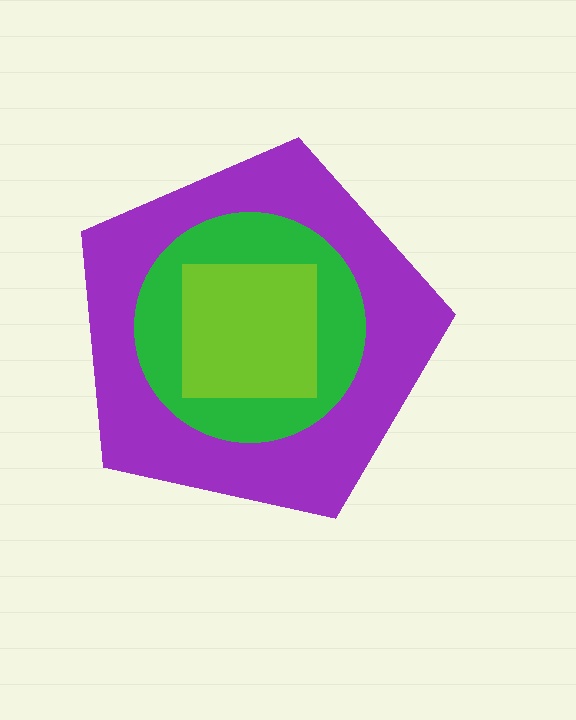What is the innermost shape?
The lime square.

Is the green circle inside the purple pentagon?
Yes.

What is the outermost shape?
The purple pentagon.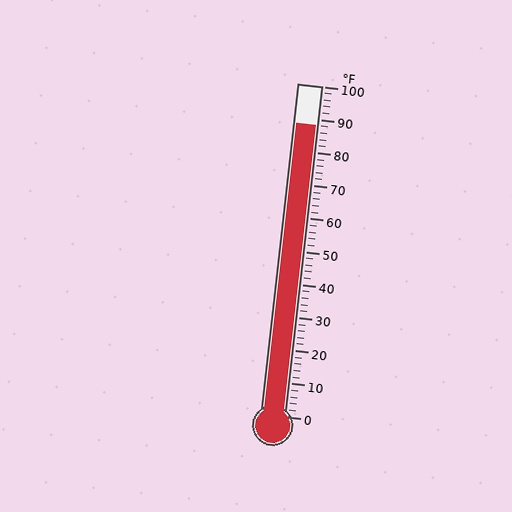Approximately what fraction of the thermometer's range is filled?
The thermometer is filled to approximately 90% of its range.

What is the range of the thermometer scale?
The thermometer scale ranges from 0°F to 100°F.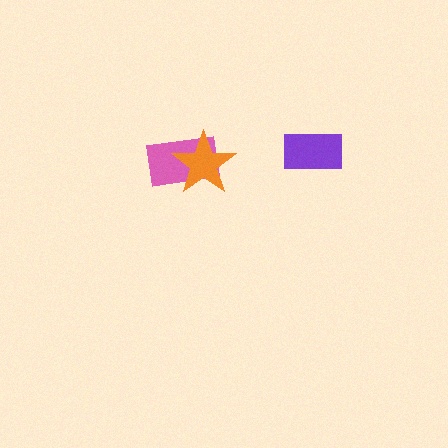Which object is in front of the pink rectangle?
The orange star is in front of the pink rectangle.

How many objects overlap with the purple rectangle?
0 objects overlap with the purple rectangle.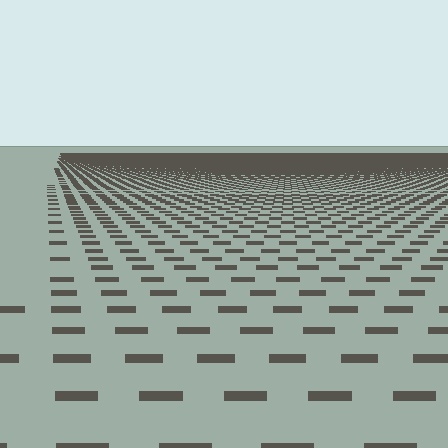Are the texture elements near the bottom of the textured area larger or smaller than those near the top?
Larger. Near the bottom, elements are closer to the viewer and appear at a bigger on-screen size.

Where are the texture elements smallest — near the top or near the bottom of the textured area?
Near the top.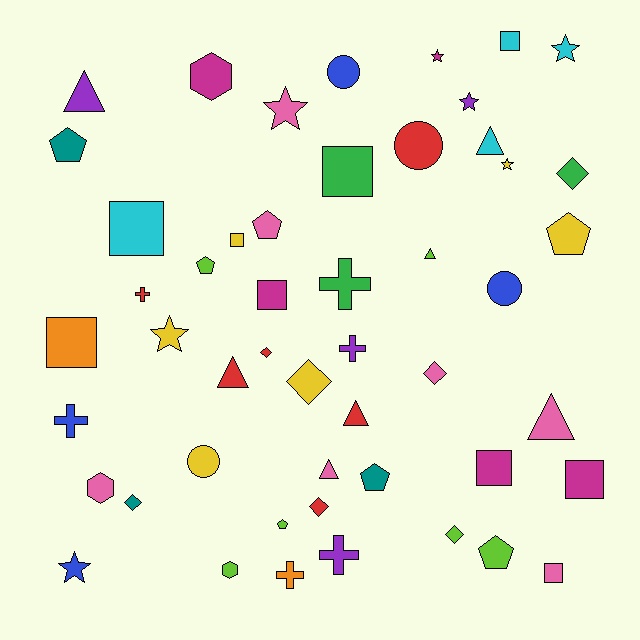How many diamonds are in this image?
There are 7 diamonds.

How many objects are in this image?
There are 50 objects.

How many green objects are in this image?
There are 3 green objects.